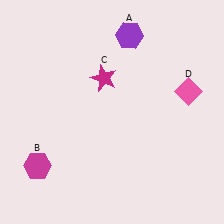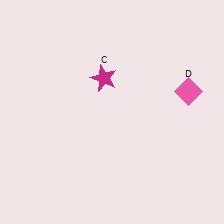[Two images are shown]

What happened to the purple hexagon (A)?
The purple hexagon (A) was removed in Image 2. It was in the top-right area of Image 1.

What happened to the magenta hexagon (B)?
The magenta hexagon (B) was removed in Image 2. It was in the bottom-left area of Image 1.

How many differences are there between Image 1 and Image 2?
There are 2 differences between the two images.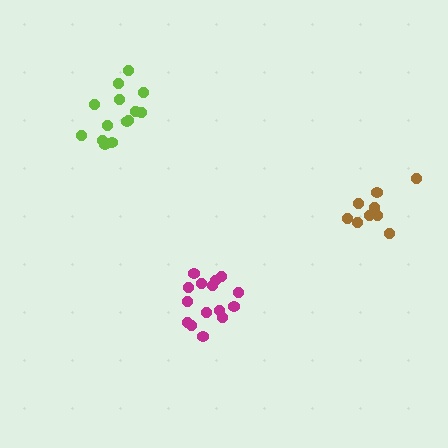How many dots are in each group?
Group 1: 15 dots, Group 2: 9 dots, Group 3: 14 dots (38 total).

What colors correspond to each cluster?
The clusters are colored: magenta, brown, lime.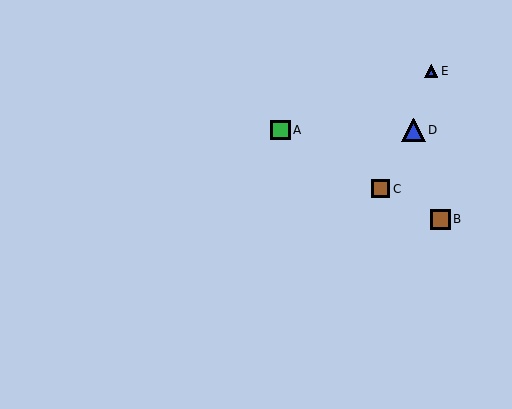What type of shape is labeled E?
Shape E is a blue triangle.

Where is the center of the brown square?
The center of the brown square is at (440, 219).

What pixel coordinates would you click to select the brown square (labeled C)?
Click at (381, 189) to select the brown square C.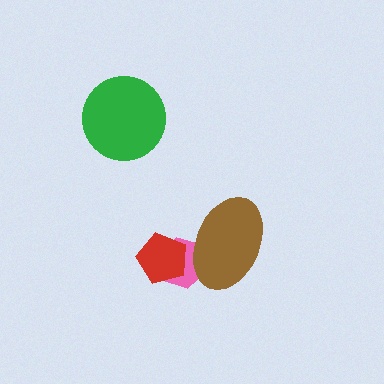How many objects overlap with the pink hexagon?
2 objects overlap with the pink hexagon.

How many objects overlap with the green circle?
0 objects overlap with the green circle.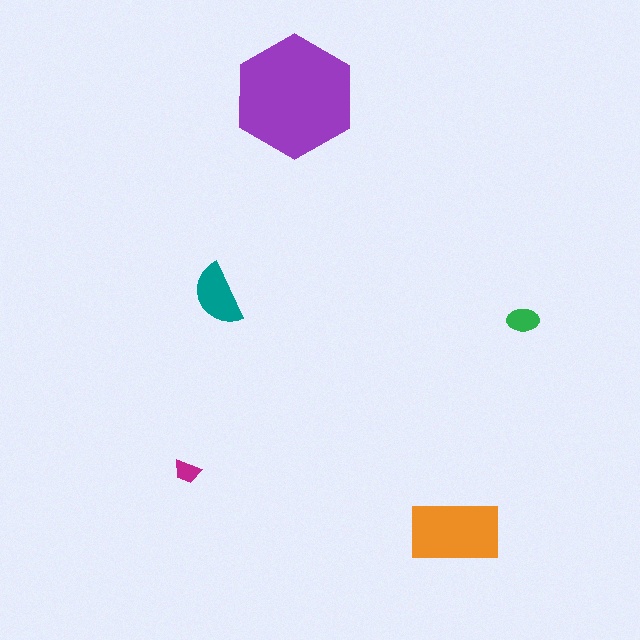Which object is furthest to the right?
The green ellipse is rightmost.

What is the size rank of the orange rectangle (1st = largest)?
2nd.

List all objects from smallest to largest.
The magenta trapezoid, the green ellipse, the teal semicircle, the orange rectangle, the purple hexagon.